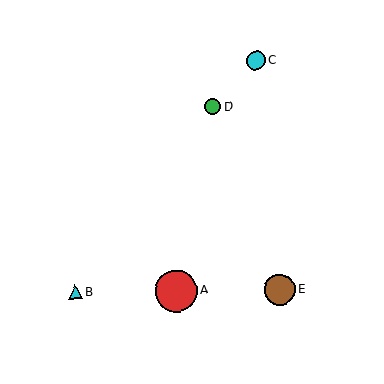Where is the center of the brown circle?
The center of the brown circle is at (279, 290).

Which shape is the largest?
The red circle (labeled A) is the largest.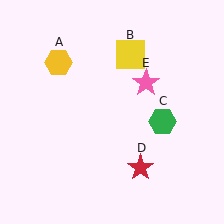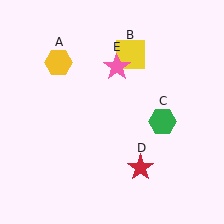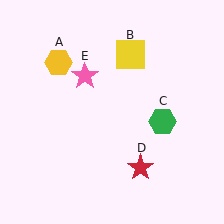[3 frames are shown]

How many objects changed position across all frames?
1 object changed position: pink star (object E).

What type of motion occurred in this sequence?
The pink star (object E) rotated counterclockwise around the center of the scene.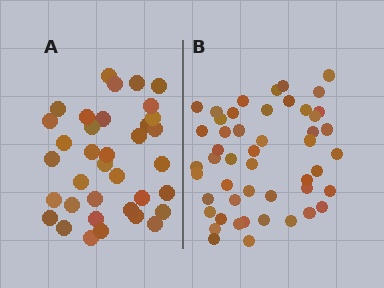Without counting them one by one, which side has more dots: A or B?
Region B (the right region) has more dots.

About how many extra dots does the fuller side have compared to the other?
Region B has approximately 15 more dots than region A.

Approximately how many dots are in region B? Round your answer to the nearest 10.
About 50 dots. (The exact count is 49, which rounds to 50.)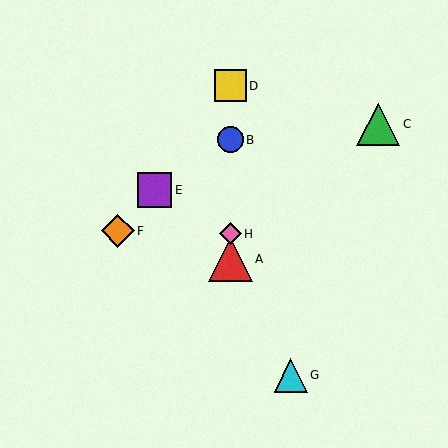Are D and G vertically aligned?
No, D is at x≈230 and G is at x≈291.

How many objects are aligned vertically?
4 objects (A, B, D, H) are aligned vertically.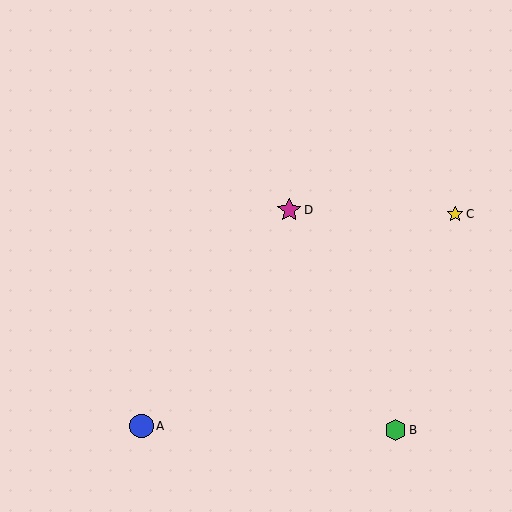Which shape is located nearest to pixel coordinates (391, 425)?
The green hexagon (labeled B) at (395, 430) is nearest to that location.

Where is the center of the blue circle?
The center of the blue circle is at (141, 426).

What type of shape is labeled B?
Shape B is a green hexagon.